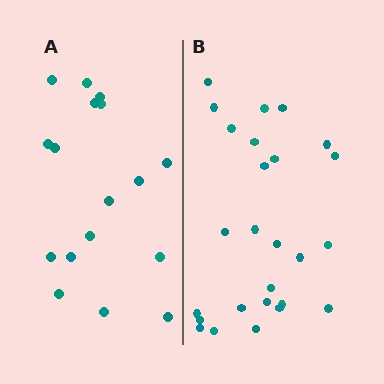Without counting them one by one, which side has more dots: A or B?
Region B (the right region) has more dots.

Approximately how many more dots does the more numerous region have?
Region B has roughly 8 or so more dots than region A.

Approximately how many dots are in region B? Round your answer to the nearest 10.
About 30 dots. (The exact count is 26, which rounds to 30.)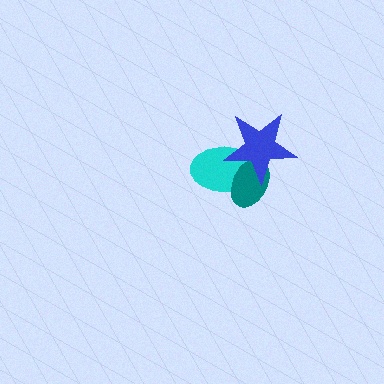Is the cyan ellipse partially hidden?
Yes, it is partially covered by another shape.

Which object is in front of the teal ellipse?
The blue star is in front of the teal ellipse.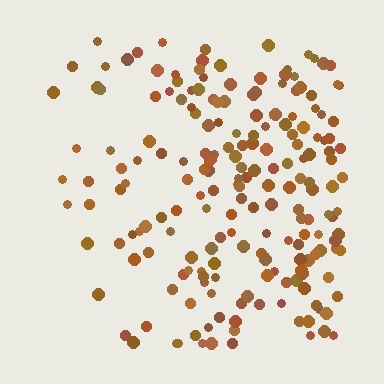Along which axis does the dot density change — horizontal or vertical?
Horizontal.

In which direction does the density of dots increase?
From left to right, with the right side densest.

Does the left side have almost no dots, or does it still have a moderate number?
Still a moderate number, just noticeably fewer than the right.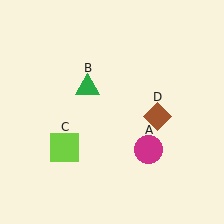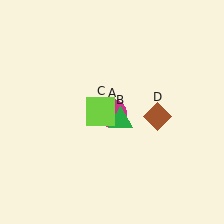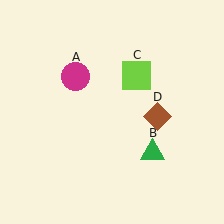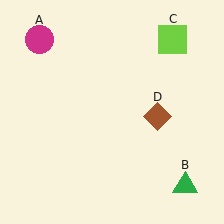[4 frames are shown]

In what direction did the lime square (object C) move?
The lime square (object C) moved up and to the right.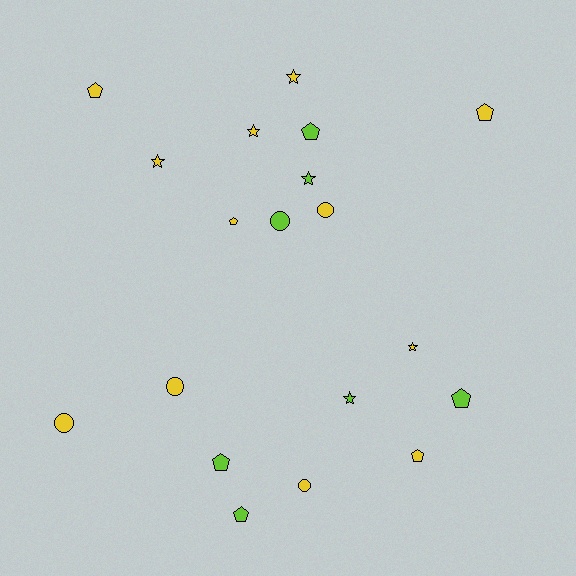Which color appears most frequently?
Yellow, with 12 objects.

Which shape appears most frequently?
Pentagon, with 8 objects.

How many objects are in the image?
There are 19 objects.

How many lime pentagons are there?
There are 4 lime pentagons.